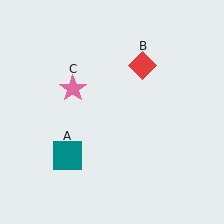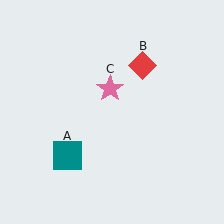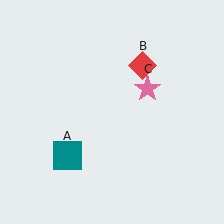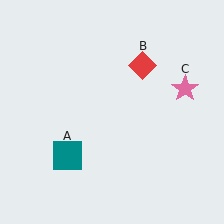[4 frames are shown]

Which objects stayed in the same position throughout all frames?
Teal square (object A) and red diamond (object B) remained stationary.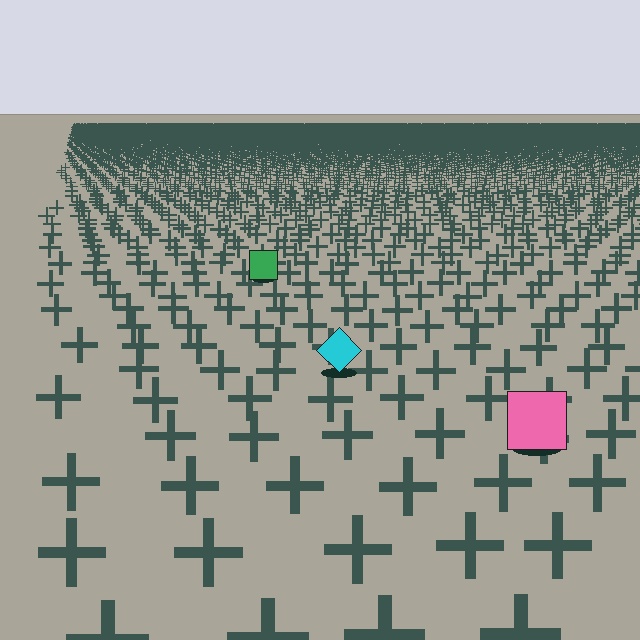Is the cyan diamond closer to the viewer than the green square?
Yes. The cyan diamond is closer — you can tell from the texture gradient: the ground texture is coarser near it.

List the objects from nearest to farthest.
From nearest to farthest: the pink square, the cyan diamond, the green square.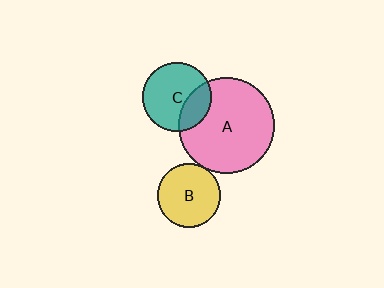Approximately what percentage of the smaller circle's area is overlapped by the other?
Approximately 5%.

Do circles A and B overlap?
Yes.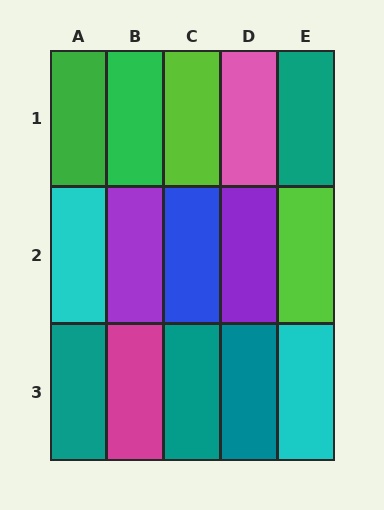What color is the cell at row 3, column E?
Cyan.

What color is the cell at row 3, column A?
Teal.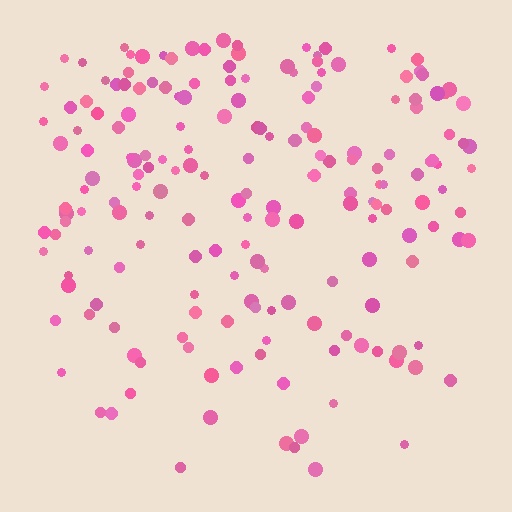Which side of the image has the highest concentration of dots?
The top.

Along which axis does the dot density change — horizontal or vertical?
Vertical.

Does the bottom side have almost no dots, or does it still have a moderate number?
Still a moderate number, just noticeably fewer than the top.